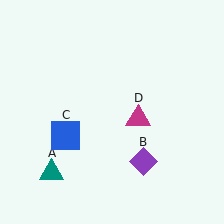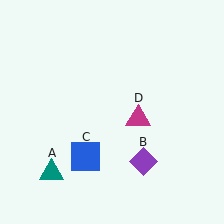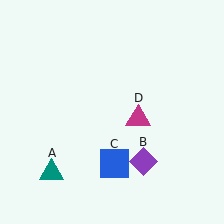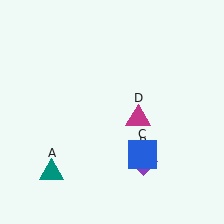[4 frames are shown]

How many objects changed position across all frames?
1 object changed position: blue square (object C).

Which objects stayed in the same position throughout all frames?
Teal triangle (object A) and purple diamond (object B) and magenta triangle (object D) remained stationary.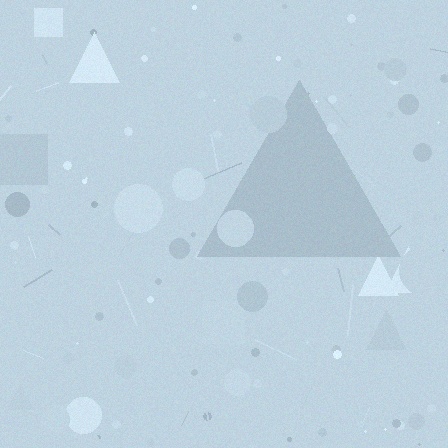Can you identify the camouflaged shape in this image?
The camouflaged shape is a triangle.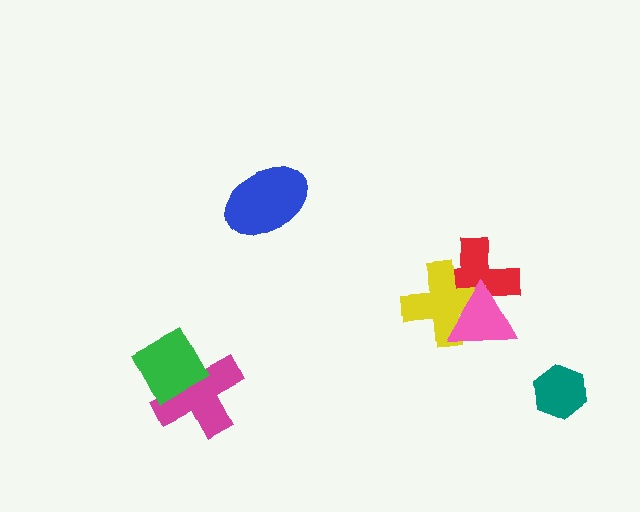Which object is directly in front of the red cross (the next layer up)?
The yellow cross is directly in front of the red cross.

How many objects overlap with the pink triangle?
2 objects overlap with the pink triangle.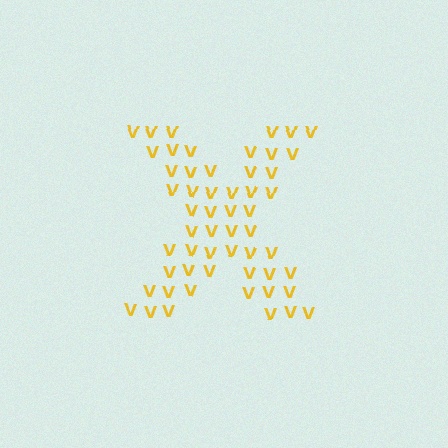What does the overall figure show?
The overall figure shows the letter X.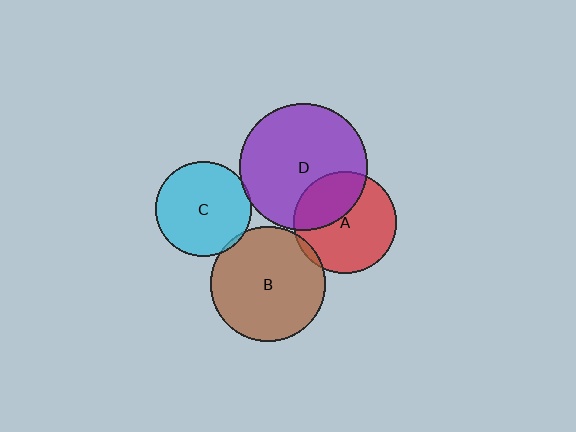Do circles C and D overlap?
Yes.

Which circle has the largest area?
Circle D (purple).